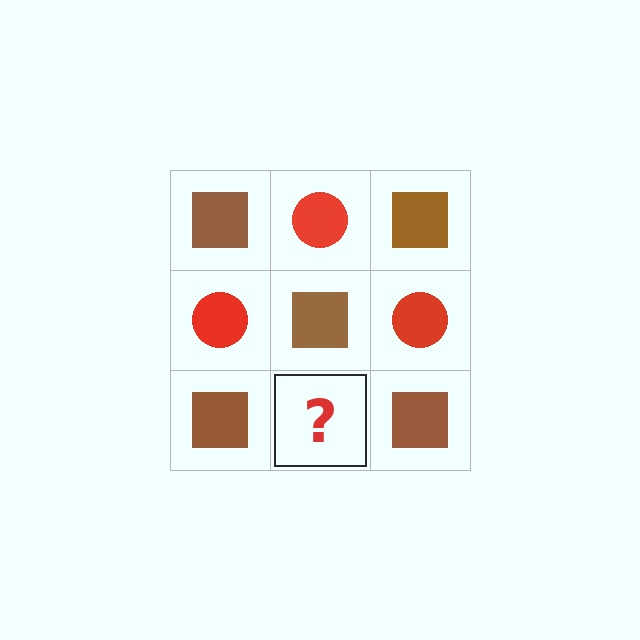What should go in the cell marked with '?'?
The missing cell should contain a red circle.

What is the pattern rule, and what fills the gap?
The rule is that it alternates brown square and red circle in a checkerboard pattern. The gap should be filled with a red circle.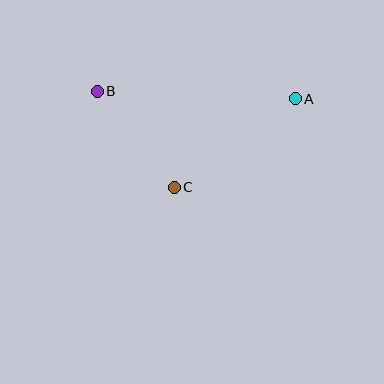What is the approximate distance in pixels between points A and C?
The distance between A and C is approximately 150 pixels.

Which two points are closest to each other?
Points B and C are closest to each other.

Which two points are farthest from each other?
Points A and B are farthest from each other.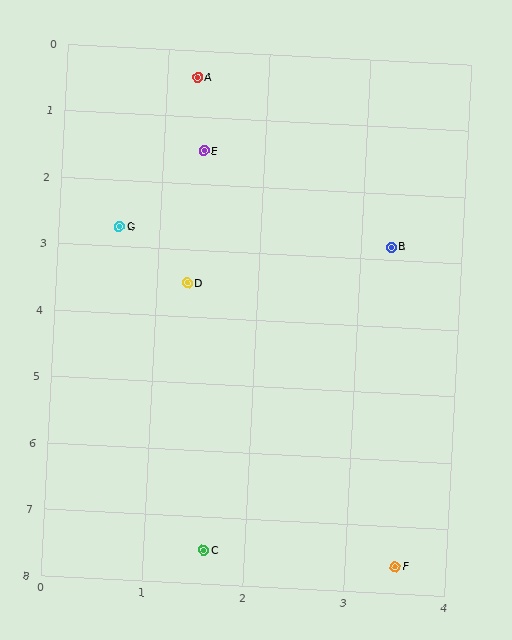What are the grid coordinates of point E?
Point E is at approximately (1.4, 1.5).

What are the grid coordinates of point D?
Point D is at approximately (1.3, 3.5).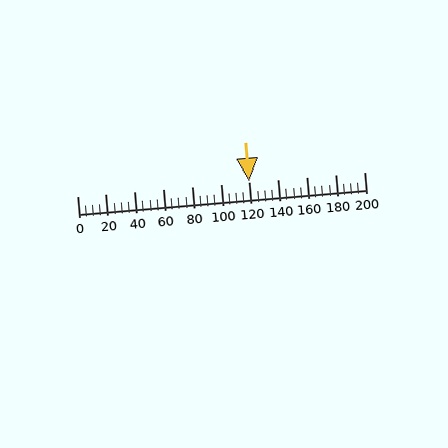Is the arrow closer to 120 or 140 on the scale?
The arrow is closer to 120.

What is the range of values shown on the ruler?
The ruler shows values from 0 to 200.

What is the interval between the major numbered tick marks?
The major tick marks are spaced 20 units apart.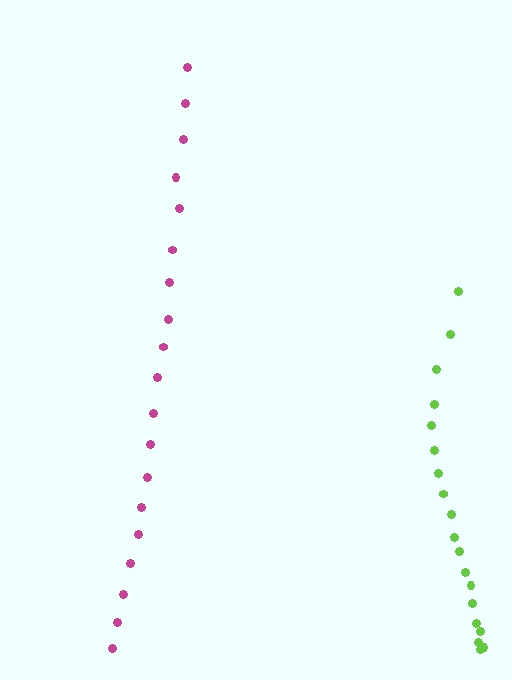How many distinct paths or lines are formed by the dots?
There are 2 distinct paths.